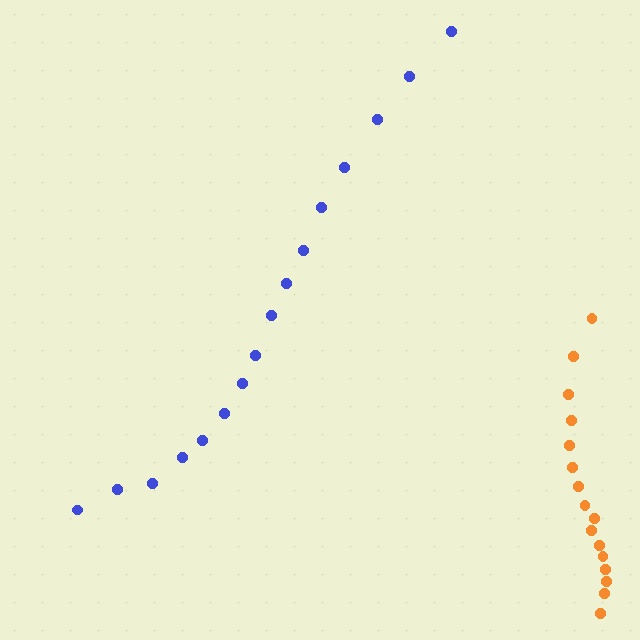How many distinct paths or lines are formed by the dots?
There are 2 distinct paths.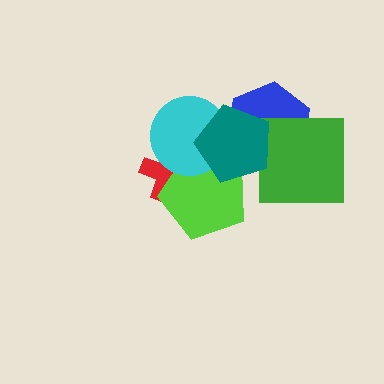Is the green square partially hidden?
Yes, it is partially covered by another shape.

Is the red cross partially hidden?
Yes, it is partially covered by another shape.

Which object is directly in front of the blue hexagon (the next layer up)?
The green square is directly in front of the blue hexagon.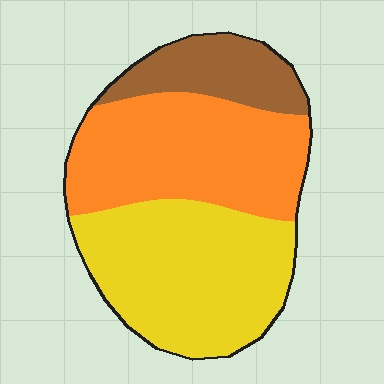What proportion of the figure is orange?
Orange covers 40% of the figure.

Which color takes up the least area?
Brown, at roughly 15%.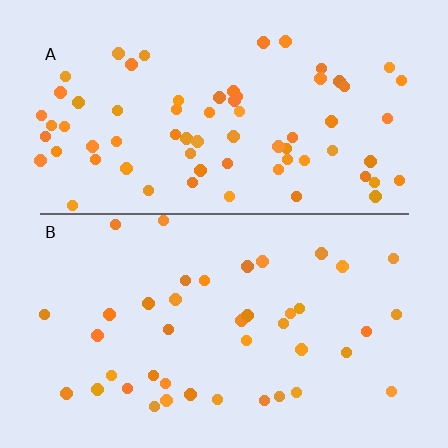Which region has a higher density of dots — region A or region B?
A (the top).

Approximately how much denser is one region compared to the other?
Approximately 1.7× — region A over region B.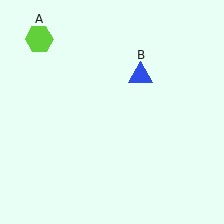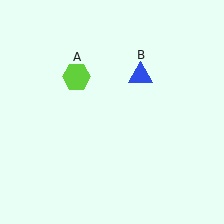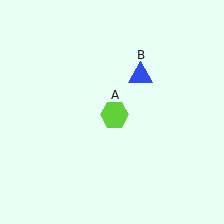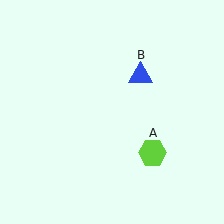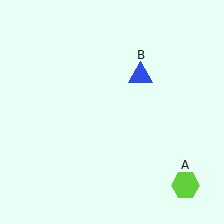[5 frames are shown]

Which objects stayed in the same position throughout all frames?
Blue triangle (object B) remained stationary.